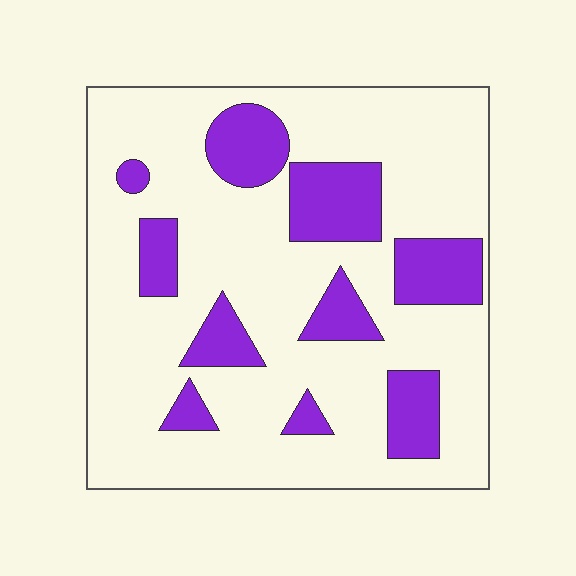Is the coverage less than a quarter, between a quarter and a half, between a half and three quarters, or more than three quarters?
Less than a quarter.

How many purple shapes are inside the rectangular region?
10.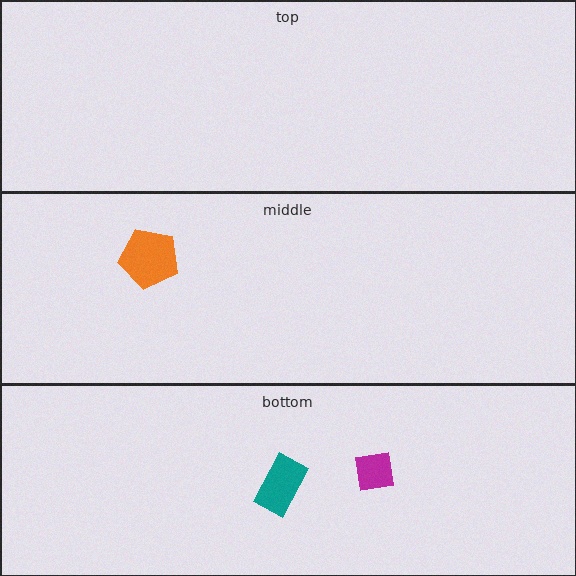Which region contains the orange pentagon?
The middle region.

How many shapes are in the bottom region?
2.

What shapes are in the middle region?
The orange pentagon.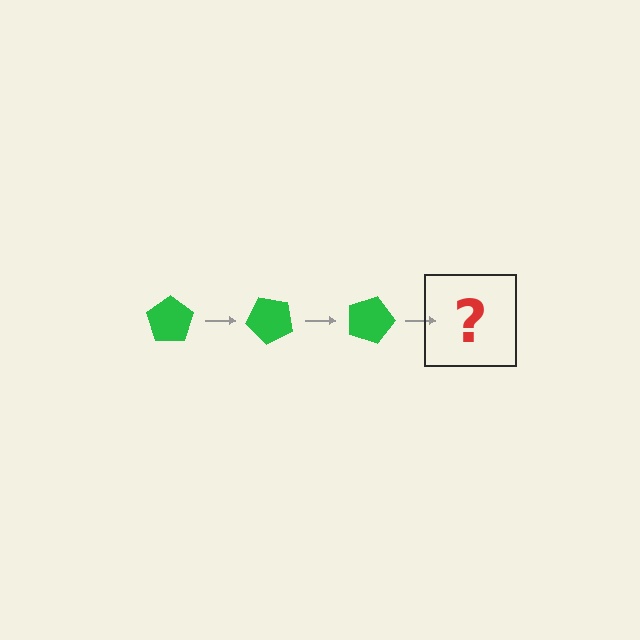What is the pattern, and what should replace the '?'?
The pattern is that the pentagon rotates 45 degrees each step. The '?' should be a green pentagon rotated 135 degrees.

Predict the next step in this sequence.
The next step is a green pentagon rotated 135 degrees.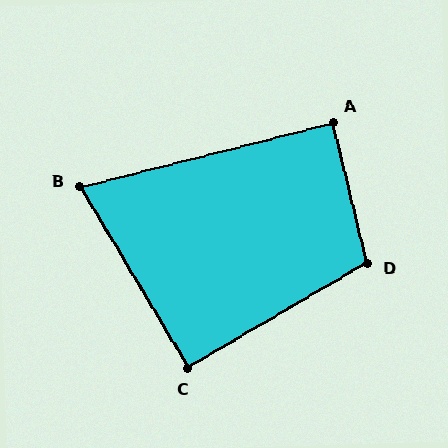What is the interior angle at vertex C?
Approximately 90 degrees (approximately right).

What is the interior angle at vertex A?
Approximately 90 degrees (approximately right).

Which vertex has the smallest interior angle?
B, at approximately 74 degrees.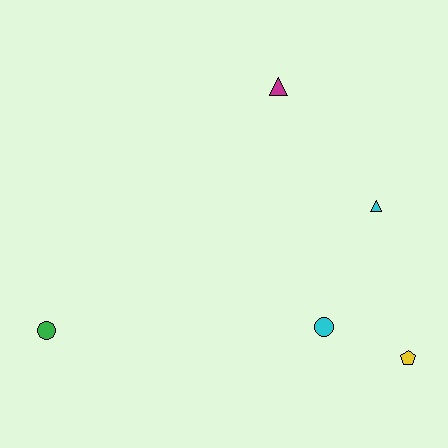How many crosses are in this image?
There are no crosses.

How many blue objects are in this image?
There are no blue objects.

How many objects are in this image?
There are 5 objects.